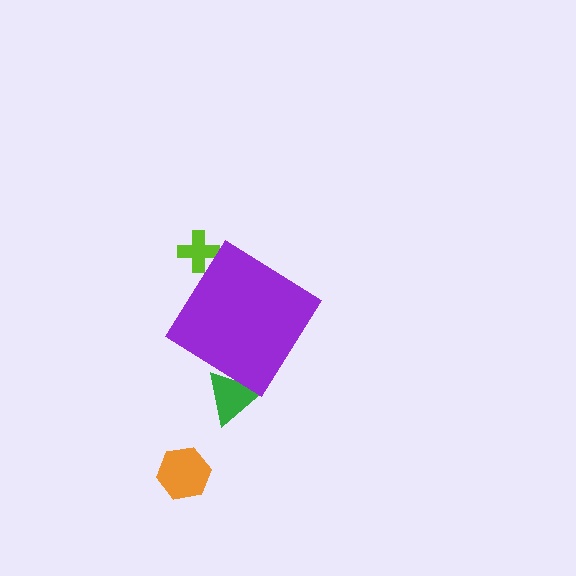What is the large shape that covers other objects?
A purple diamond.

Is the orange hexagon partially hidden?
No, the orange hexagon is fully visible.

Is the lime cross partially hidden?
Yes, the lime cross is partially hidden behind the purple diamond.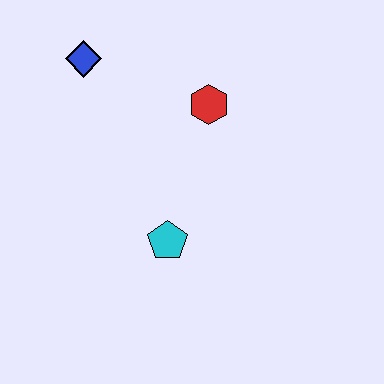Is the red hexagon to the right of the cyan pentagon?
Yes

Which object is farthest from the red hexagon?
The cyan pentagon is farthest from the red hexagon.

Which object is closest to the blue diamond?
The red hexagon is closest to the blue diamond.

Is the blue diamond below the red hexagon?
No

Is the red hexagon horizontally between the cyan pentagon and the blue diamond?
No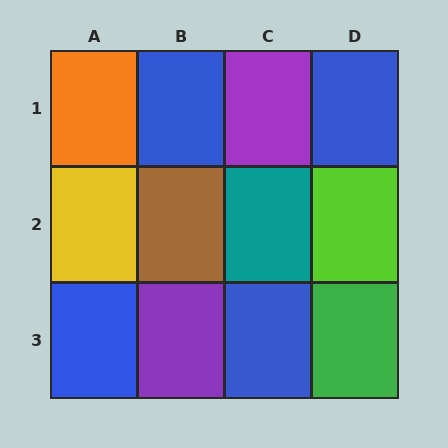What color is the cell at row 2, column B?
Brown.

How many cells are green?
1 cell is green.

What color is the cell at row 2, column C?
Teal.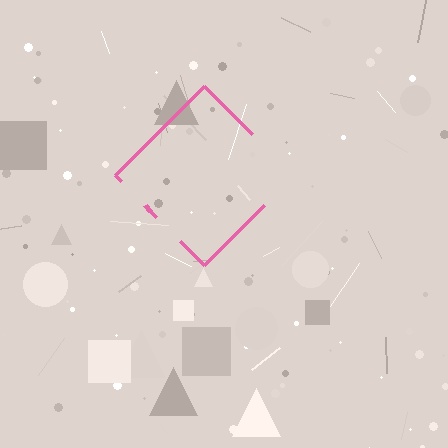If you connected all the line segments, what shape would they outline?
They would outline a diamond.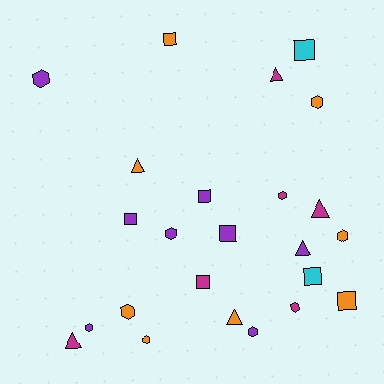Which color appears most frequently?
Purple, with 8 objects.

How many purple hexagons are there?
There are 4 purple hexagons.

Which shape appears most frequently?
Hexagon, with 10 objects.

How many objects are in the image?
There are 24 objects.